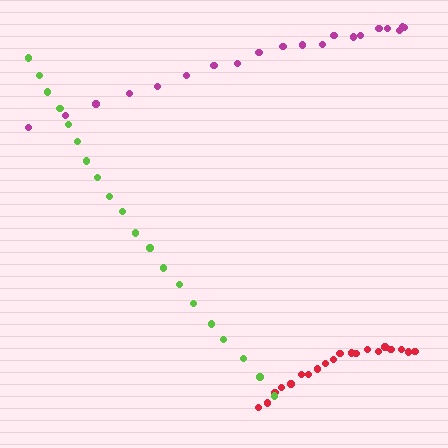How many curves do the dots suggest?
There are 3 distinct paths.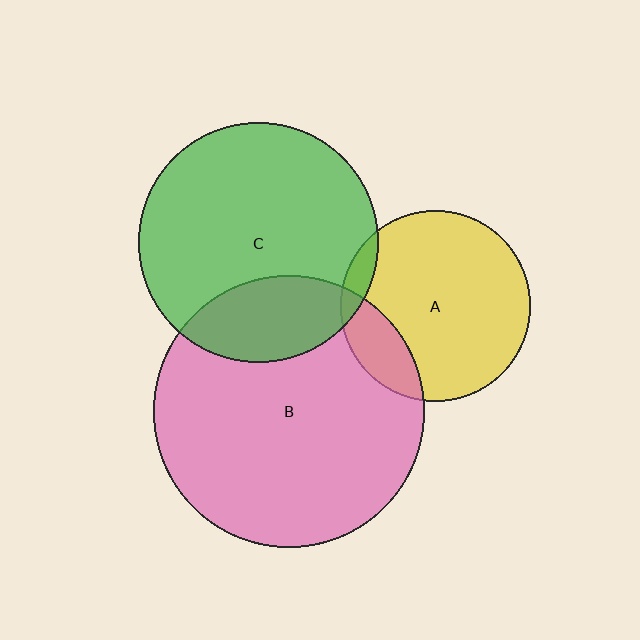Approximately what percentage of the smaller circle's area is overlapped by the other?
Approximately 25%.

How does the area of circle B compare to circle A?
Approximately 2.0 times.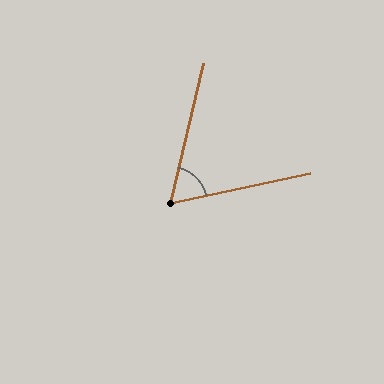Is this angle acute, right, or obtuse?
It is acute.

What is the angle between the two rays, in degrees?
Approximately 64 degrees.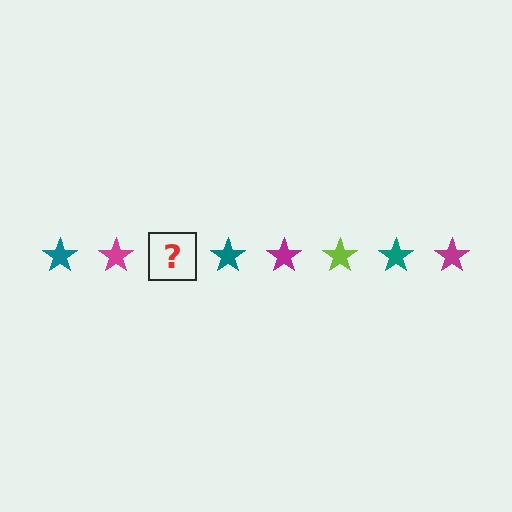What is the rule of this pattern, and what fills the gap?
The rule is that the pattern cycles through teal, magenta, lime stars. The gap should be filled with a lime star.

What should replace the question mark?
The question mark should be replaced with a lime star.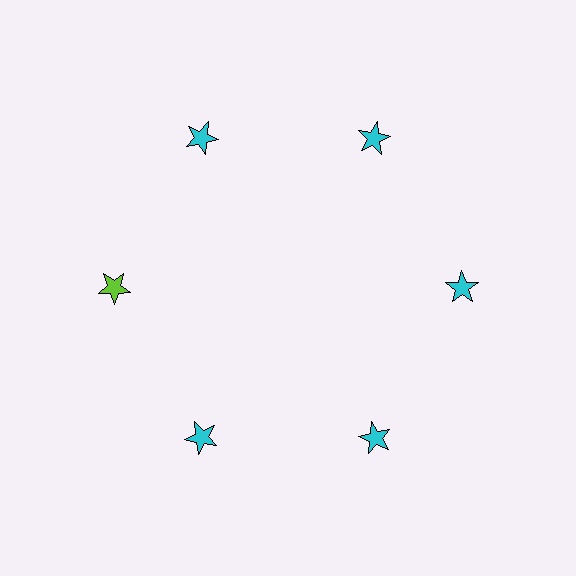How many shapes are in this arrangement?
There are 6 shapes arranged in a ring pattern.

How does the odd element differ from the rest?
It has a different color: lime instead of cyan.